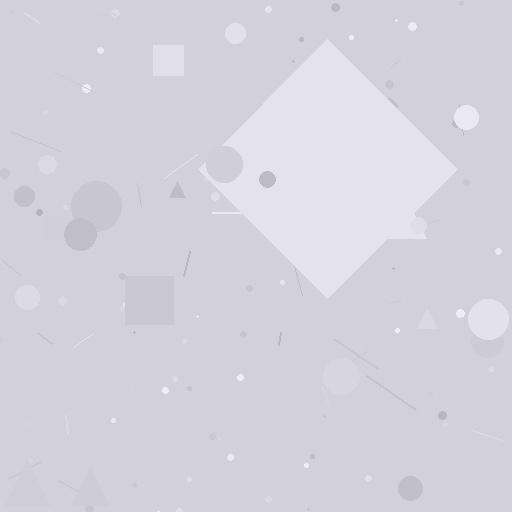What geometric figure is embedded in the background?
A diamond is embedded in the background.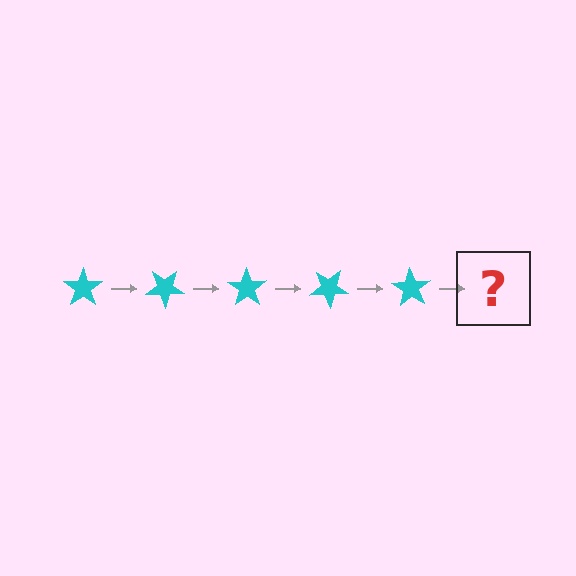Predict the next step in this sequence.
The next step is a cyan star rotated 175 degrees.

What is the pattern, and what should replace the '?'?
The pattern is that the star rotates 35 degrees each step. The '?' should be a cyan star rotated 175 degrees.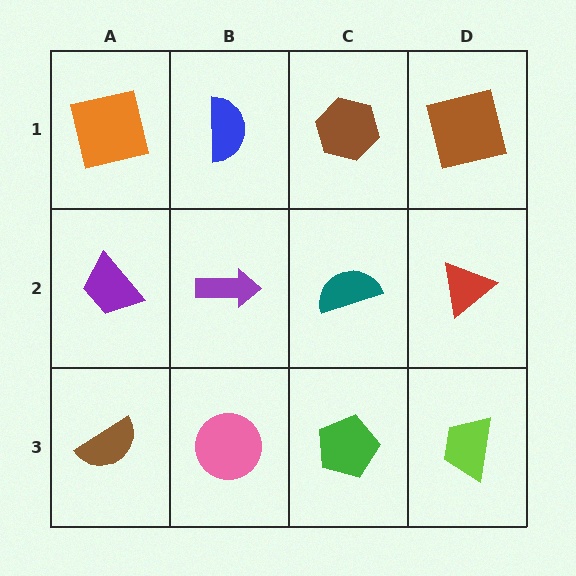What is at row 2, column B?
A purple arrow.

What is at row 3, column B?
A pink circle.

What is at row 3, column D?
A lime trapezoid.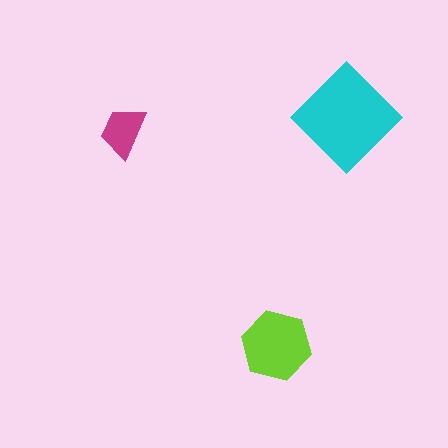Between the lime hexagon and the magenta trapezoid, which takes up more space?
The lime hexagon.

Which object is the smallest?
The magenta trapezoid.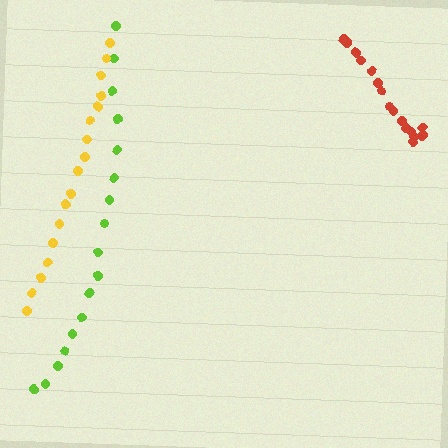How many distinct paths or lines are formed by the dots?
There are 3 distinct paths.